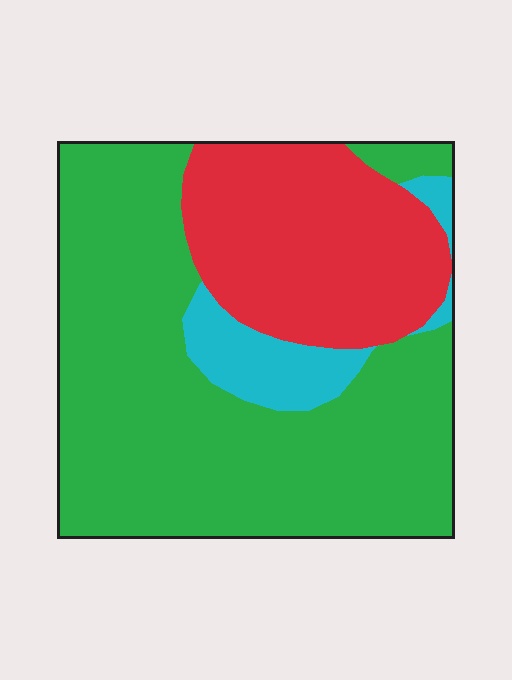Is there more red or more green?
Green.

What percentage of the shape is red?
Red takes up about one quarter (1/4) of the shape.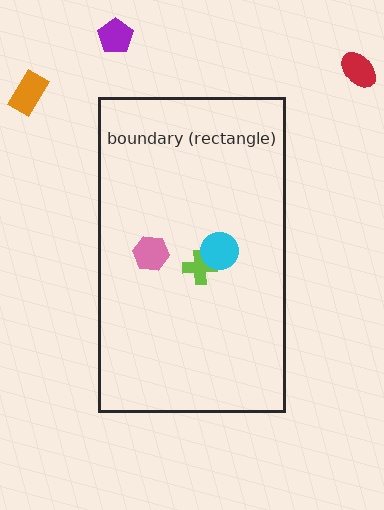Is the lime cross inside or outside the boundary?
Inside.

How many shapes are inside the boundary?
3 inside, 3 outside.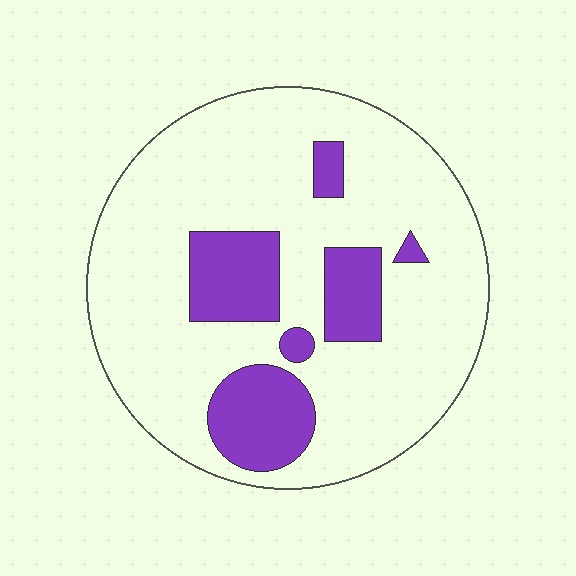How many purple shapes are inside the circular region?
6.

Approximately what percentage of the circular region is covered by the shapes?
Approximately 20%.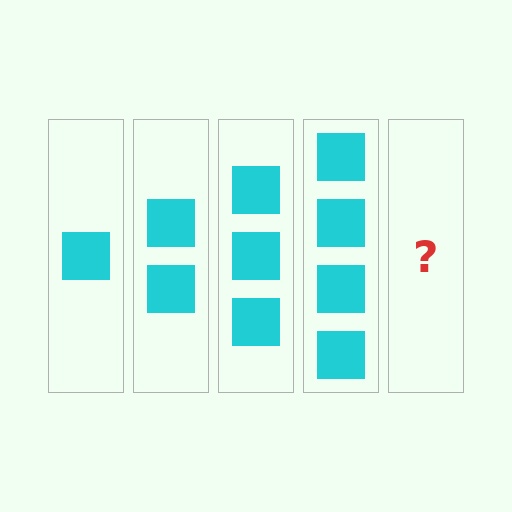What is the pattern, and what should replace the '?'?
The pattern is that each step adds one more square. The '?' should be 5 squares.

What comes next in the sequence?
The next element should be 5 squares.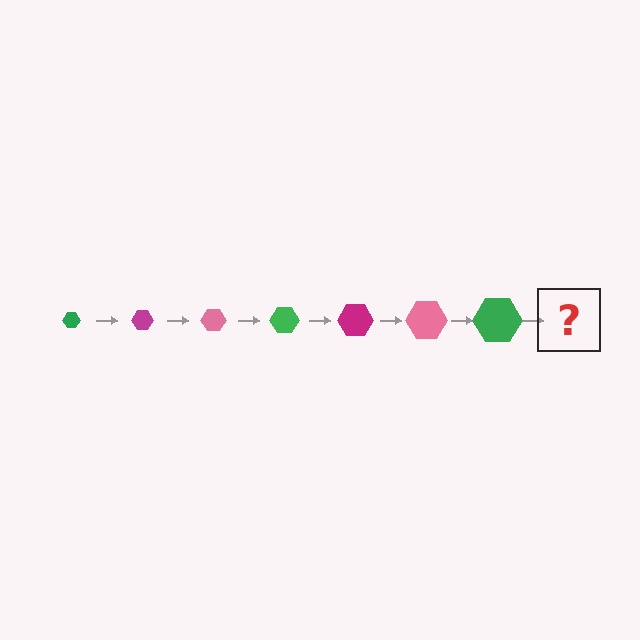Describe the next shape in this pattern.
It should be a magenta hexagon, larger than the previous one.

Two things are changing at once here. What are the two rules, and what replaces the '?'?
The two rules are that the hexagon grows larger each step and the color cycles through green, magenta, and pink. The '?' should be a magenta hexagon, larger than the previous one.